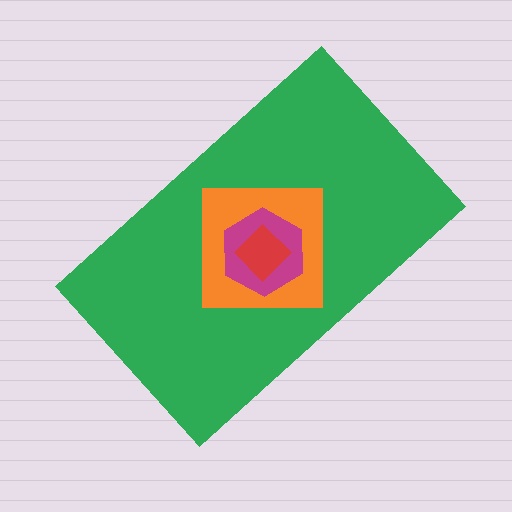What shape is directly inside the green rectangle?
The orange square.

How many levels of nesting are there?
4.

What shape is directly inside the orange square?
The magenta hexagon.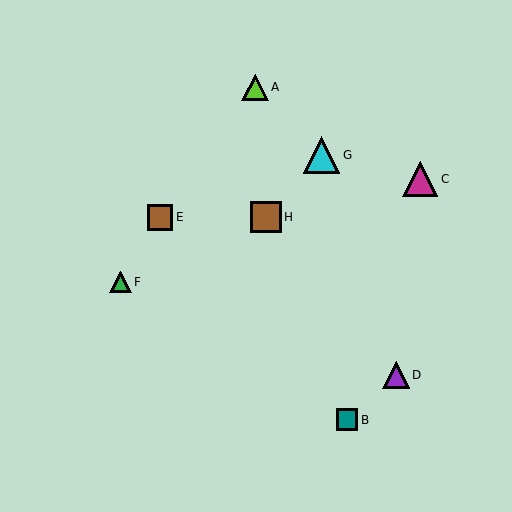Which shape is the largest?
The cyan triangle (labeled G) is the largest.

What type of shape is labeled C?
Shape C is a magenta triangle.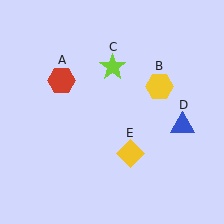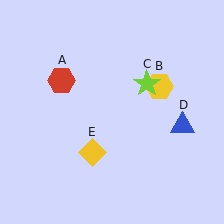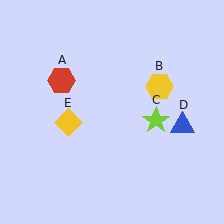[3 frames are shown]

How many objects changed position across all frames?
2 objects changed position: lime star (object C), yellow diamond (object E).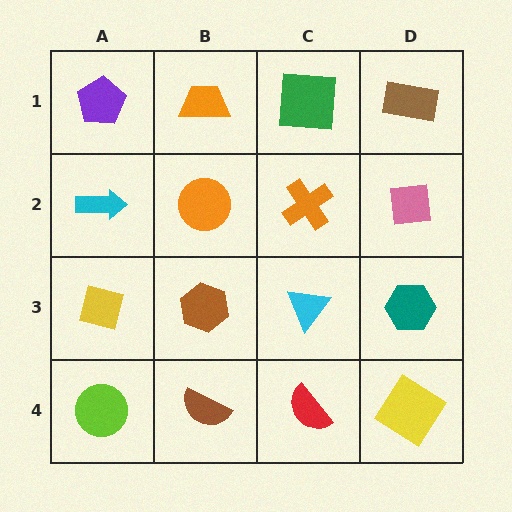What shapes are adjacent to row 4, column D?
A teal hexagon (row 3, column D), a red semicircle (row 4, column C).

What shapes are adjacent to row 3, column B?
An orange circle (row 2, column B), a brown semicircle (row 4, column B), a yellow square (row 3, column A), a cyan triangle (row 3, column C).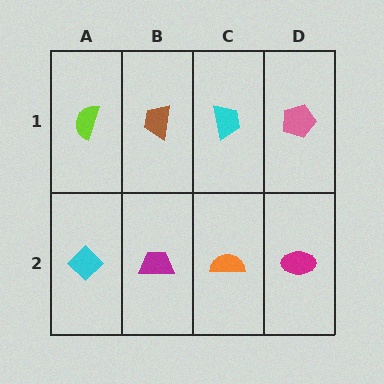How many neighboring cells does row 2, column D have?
2.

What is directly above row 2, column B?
A brown trapezoid.